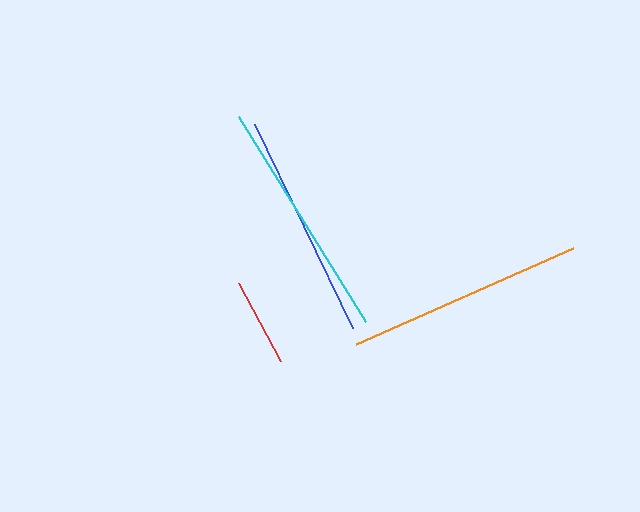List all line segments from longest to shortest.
From longest to shortest: cyan, orange, blue, red.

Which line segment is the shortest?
The red line is the shortest at approximately 88 pixels.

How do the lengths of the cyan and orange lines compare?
The cyan and orange lines are approximately the same length.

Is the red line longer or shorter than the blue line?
The blue line is longer than the red line.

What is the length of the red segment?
The red segment is approximately 88 pixels long.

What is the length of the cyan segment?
The cyan segment is approximately 241 pixels long.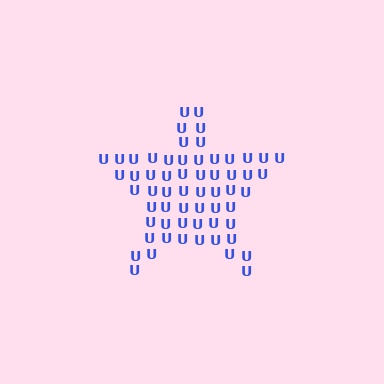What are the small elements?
The small elements are letter U's.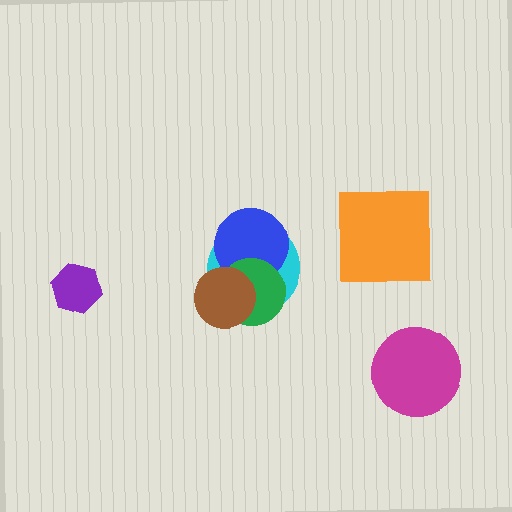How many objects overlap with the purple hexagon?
0 objects overlap with the purple hexagon.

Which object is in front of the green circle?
The brown circle is in front of the green circle.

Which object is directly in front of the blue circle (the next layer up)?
The green circle is directly in front of the blue circle.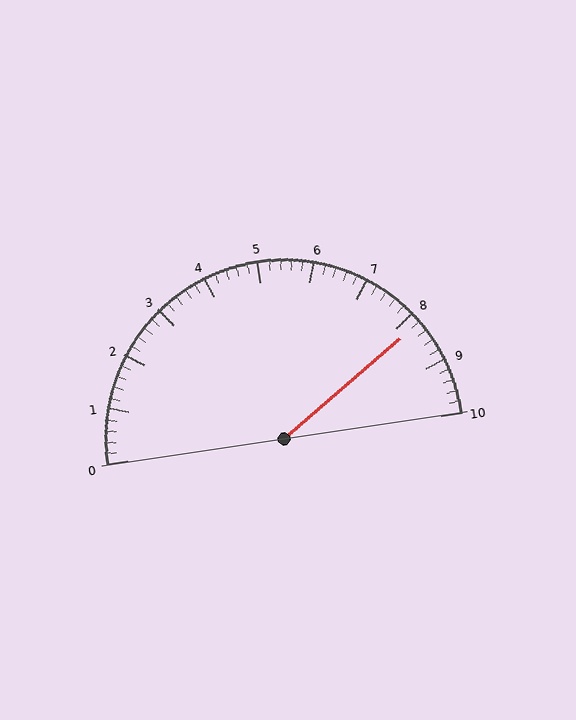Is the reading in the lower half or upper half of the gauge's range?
The reading is in the upper half of the range (0 to 10).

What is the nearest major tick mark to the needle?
The nearest major tick mark is 8.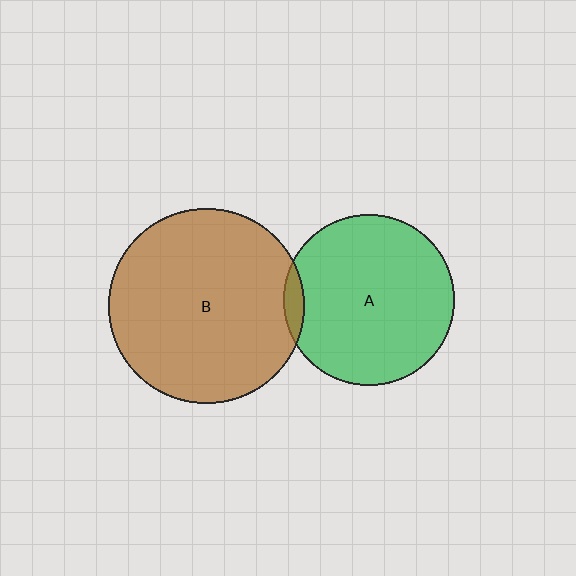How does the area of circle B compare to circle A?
Approximately 1.3 times.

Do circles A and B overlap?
Yes.